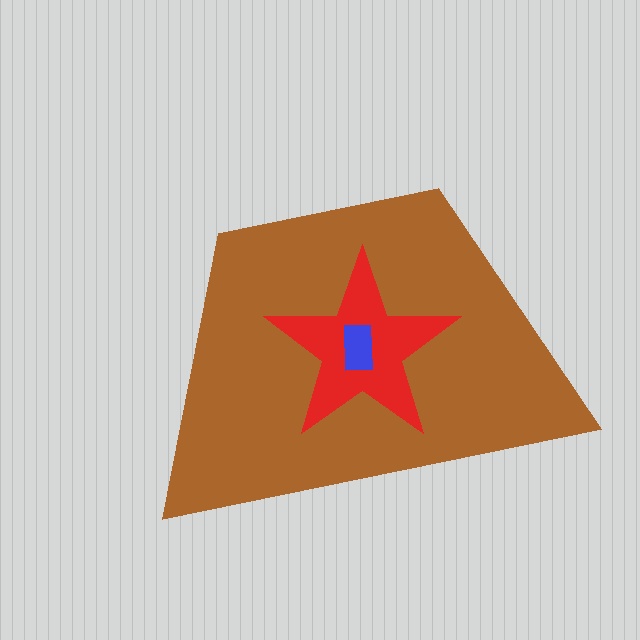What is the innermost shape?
The blue rectangle.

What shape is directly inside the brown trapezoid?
The red star.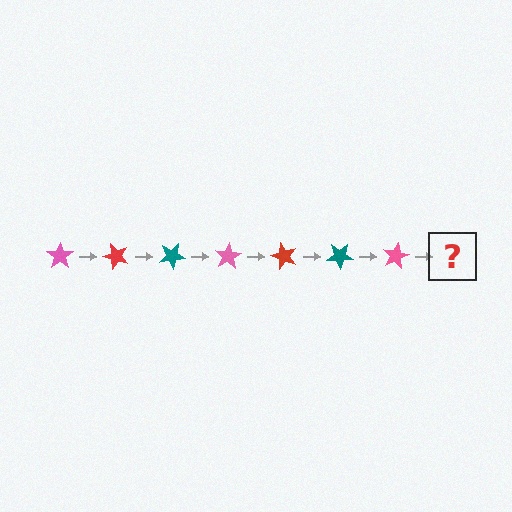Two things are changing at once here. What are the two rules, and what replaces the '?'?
The two rules are that it rotates 50 degrees each step and the color cycles through pink, red, and teal. The '?' should be a red star, rotated 350 degrees from the start.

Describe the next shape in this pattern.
It should be a red star, rotated 350 degrees from the start.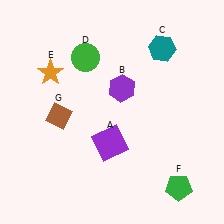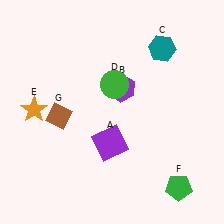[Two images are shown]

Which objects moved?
The objects that moved are: the green circle (D), the orange star (E).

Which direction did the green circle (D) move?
The green circle (D) moved right.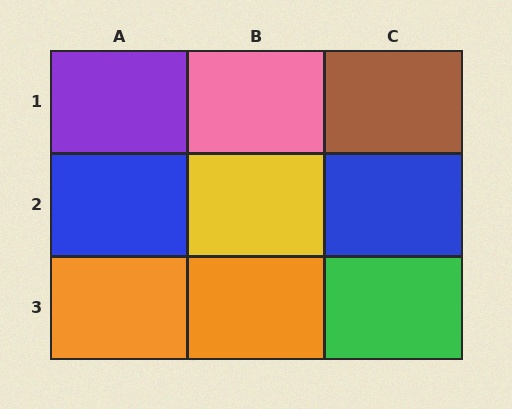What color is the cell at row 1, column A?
Purple.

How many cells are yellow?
1 cell is yellow.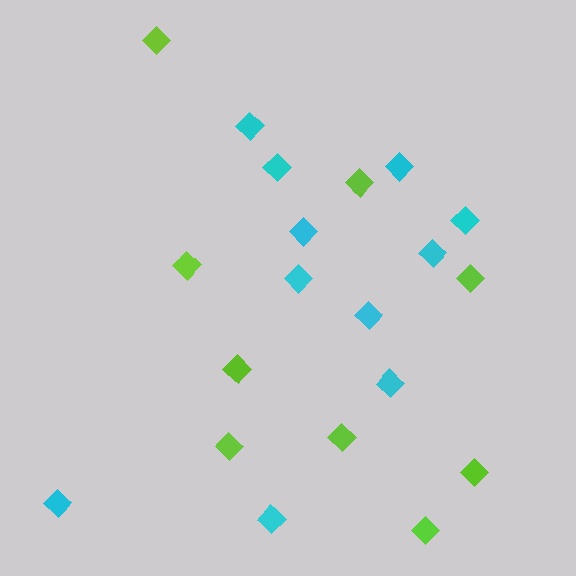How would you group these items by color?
There are 2 groups: one group of lime diamonds (9) and one group of cyan diamonds (11).